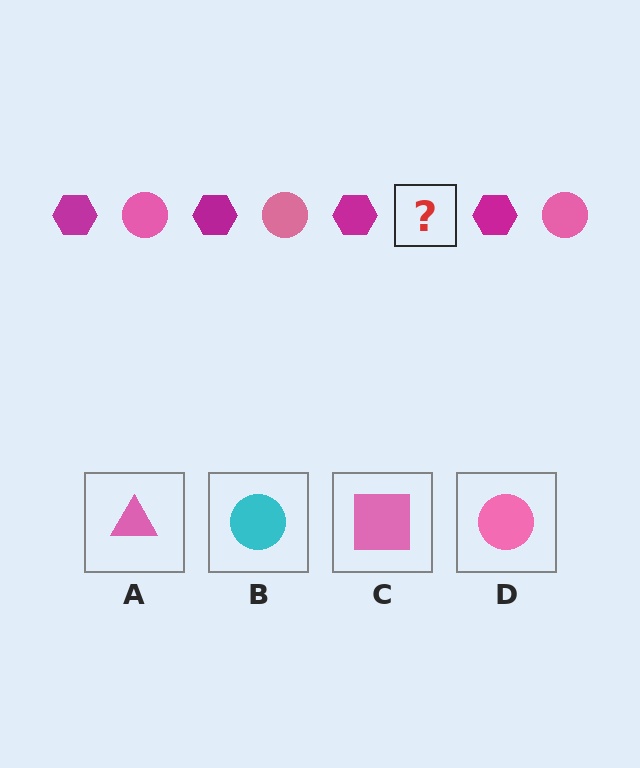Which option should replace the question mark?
Option D.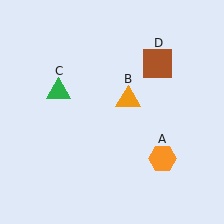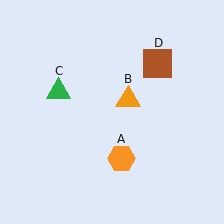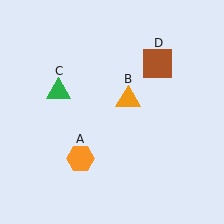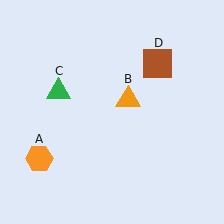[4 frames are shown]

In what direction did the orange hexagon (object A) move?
The orange hexagon (object A) moved left.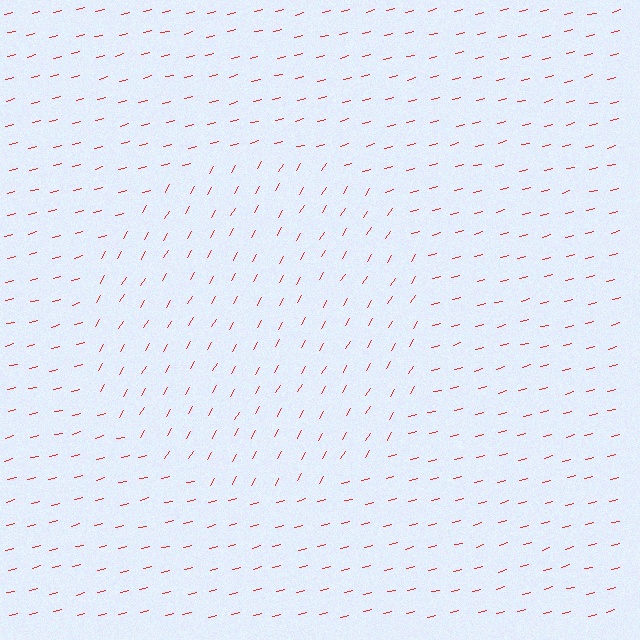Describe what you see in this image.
The image is filled with small red line segments. A circle region in the image has lines oriented differently from the surrounding lines, creating a visible texture boundary.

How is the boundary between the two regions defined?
The boundary is defined purely by a change in line orientation (approximately 45 degrees difference). All lines are the same color and thickness.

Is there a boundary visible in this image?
Yes, there is a texture boundary formed by a change in line orientation.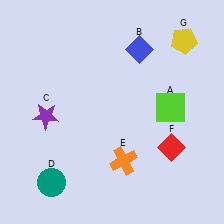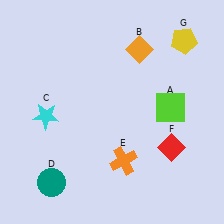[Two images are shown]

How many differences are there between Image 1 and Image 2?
There are 2 differences between the two images.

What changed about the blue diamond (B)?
In Image 1, B is blue. In Image 2, it changed to orange.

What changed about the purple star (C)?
In Image 1, C is purple. In Image 2, it changed to cyan.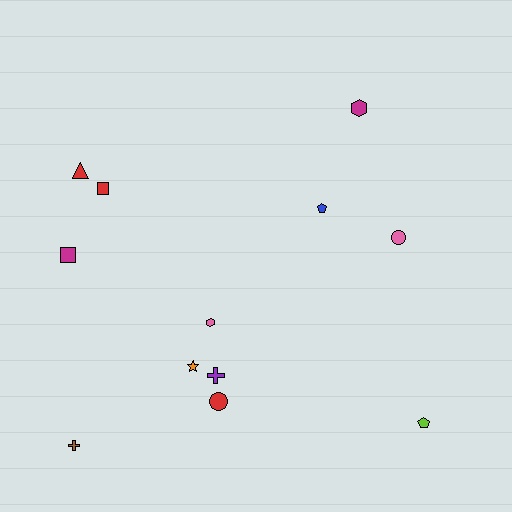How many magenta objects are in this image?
There are 2 magenta objects.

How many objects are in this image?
There are 12 objects.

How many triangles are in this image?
There is 1 triangle.